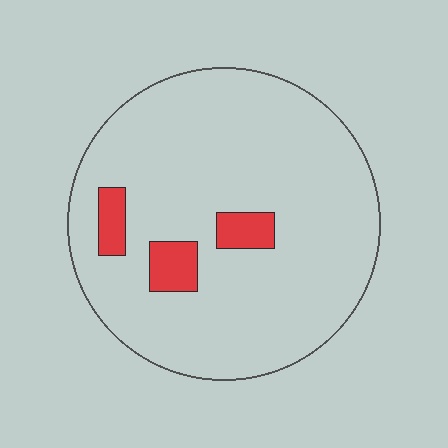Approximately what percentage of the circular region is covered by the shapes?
Approximately 10%.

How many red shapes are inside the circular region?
3.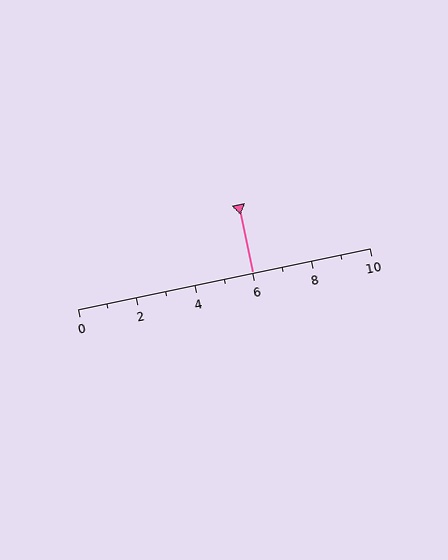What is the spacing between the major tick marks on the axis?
The major ticks are spaced 2 apart.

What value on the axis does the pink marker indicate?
The marker indicates approximately 6.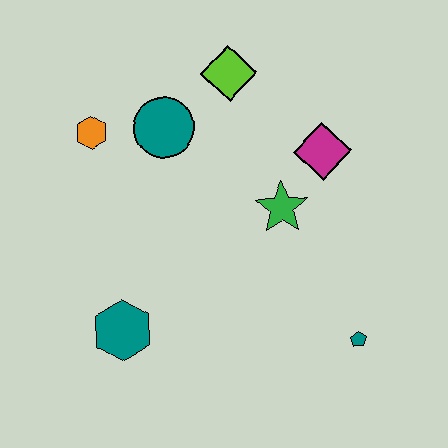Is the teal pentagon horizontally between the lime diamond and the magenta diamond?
No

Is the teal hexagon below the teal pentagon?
No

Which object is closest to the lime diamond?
The teal circle is closest to the lime diamond.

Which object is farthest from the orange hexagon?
The teal pentagon is farthest from the orange hexagon.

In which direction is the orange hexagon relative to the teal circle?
The orange hexagon is to the left of the teal circle.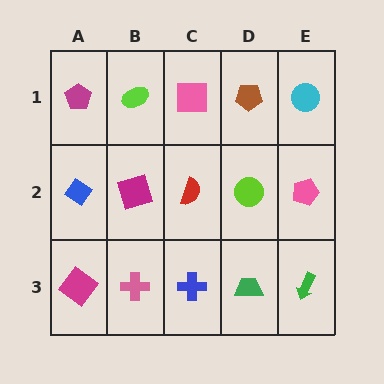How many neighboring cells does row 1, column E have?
2.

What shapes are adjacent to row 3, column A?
A blue diamond (row 2, column A), a pink cross (row 3, column B).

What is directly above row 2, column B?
A lime ellipse.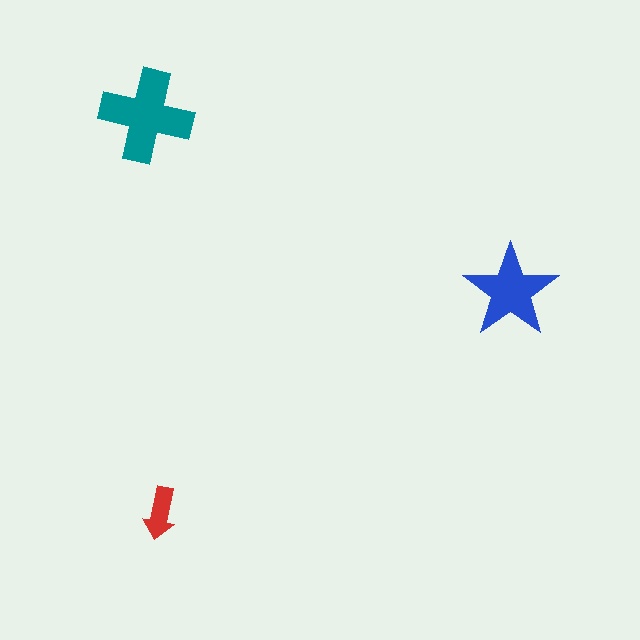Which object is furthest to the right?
The blue star is rightmost.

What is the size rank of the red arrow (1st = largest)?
3rd.